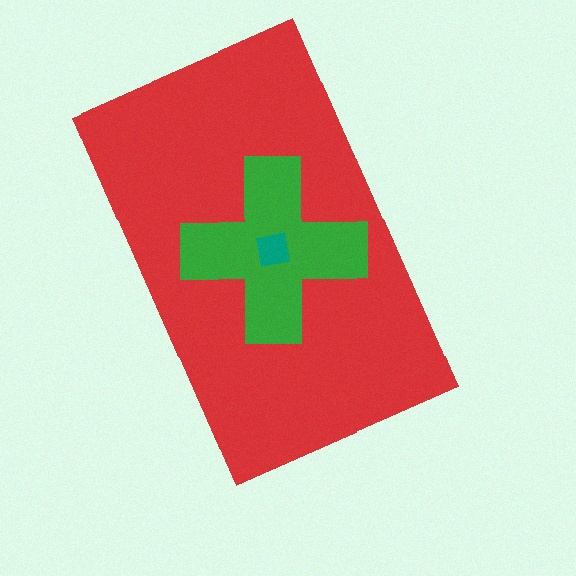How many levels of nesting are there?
3.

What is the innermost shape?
The teal square.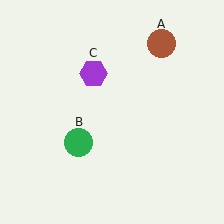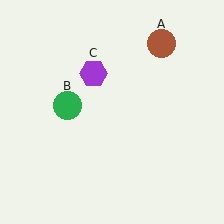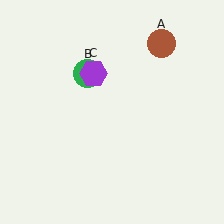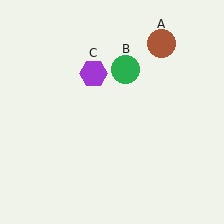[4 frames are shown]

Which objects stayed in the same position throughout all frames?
Brown circle (object A) and purple hexagon (object C) remained stationary.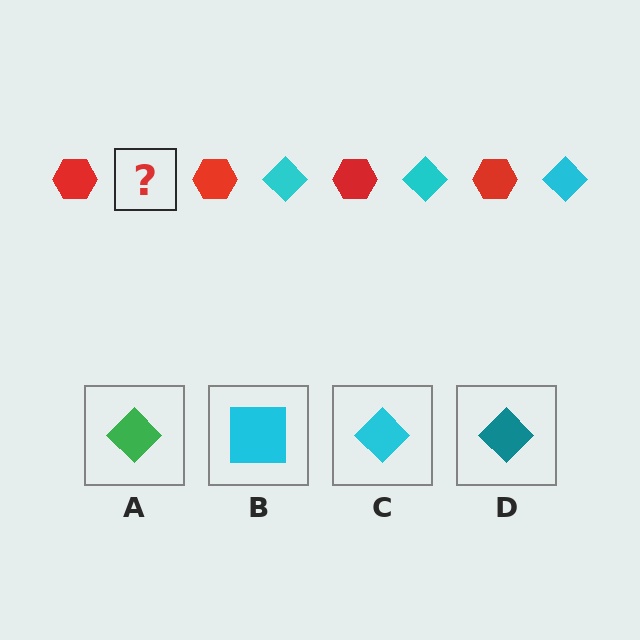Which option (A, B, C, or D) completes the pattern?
C.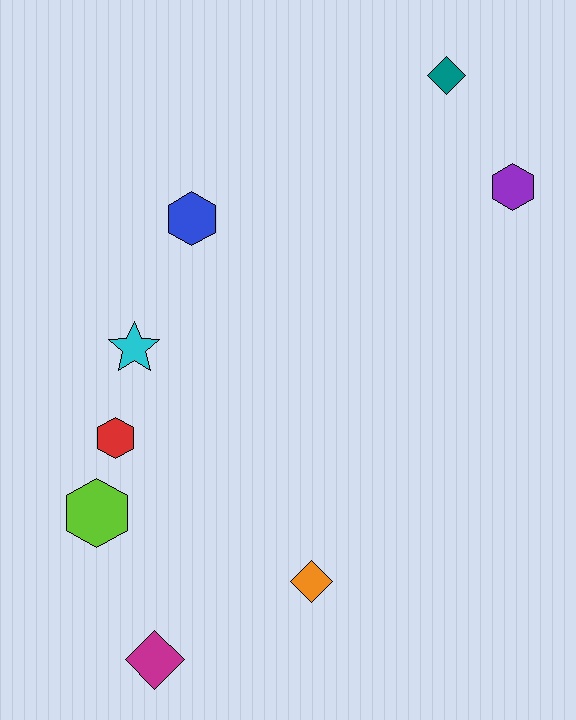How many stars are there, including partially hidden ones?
There is 1 star.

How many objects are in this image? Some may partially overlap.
There are 8 objects.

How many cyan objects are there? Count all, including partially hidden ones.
There is 1 cyan object.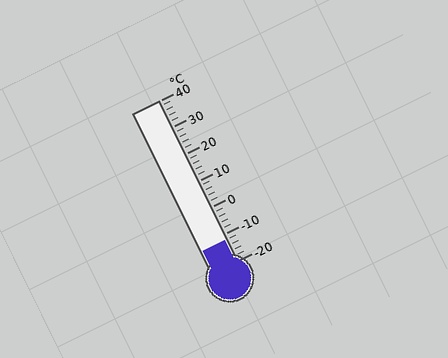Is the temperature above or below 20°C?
The temperature is below 20°C.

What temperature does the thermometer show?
The thermometer shows approximately -12°C.